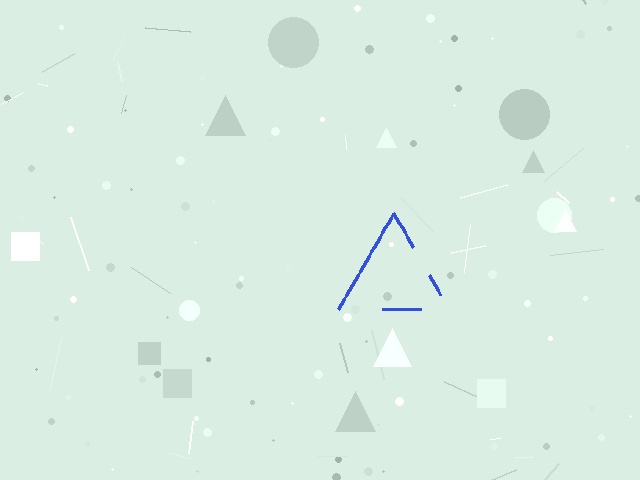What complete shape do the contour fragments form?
The contour fragments form a triangle.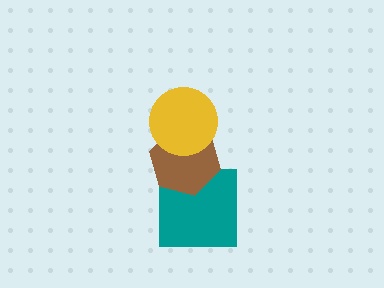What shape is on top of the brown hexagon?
The yellow circle is on top of the brown hexagon.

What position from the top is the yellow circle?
The yellow circle is 1st from the top.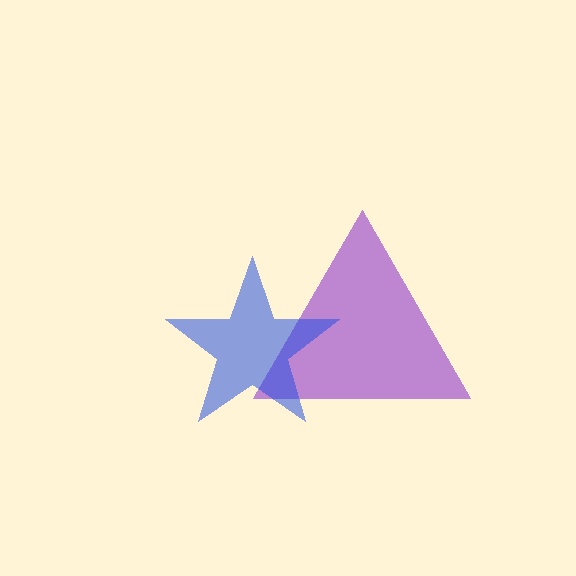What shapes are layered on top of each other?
The layered shapes are: a purple triangle, a blue star.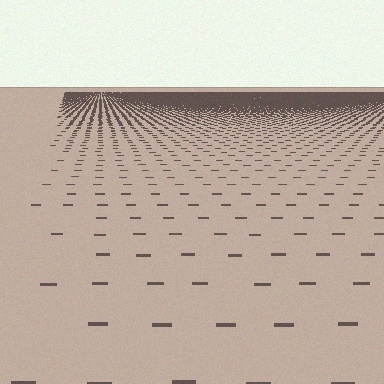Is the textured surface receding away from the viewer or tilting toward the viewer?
The surface is receding away from the viewer. Texture elements get smaller and denser toward the top.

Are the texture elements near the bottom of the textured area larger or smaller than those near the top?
Larger. Near the bottom, elements are closer to the viewer and appear at a bigger on-screen size.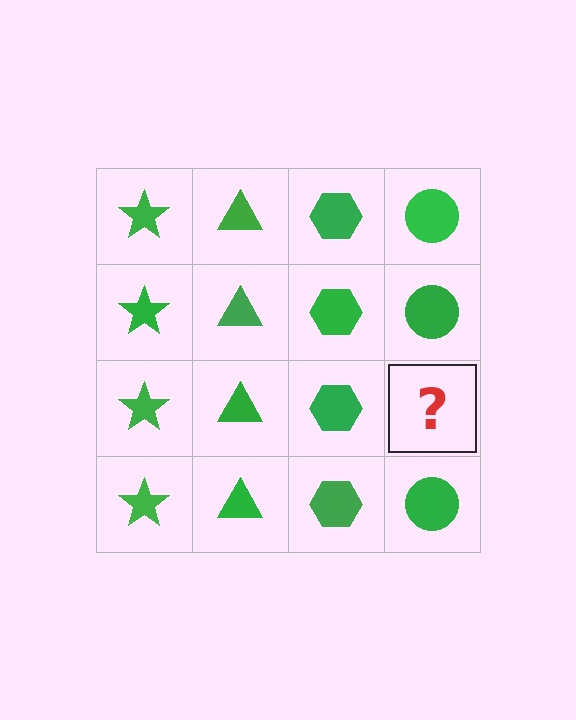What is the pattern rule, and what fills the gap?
The rule is that each column has a consistent shape. The gap should be filled with a green circle.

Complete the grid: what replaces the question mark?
The question mark should be replaced with a green circle.